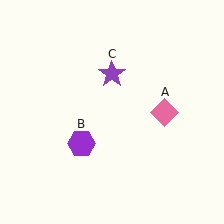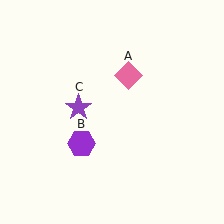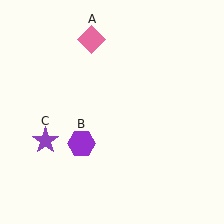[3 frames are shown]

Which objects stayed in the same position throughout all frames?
Purple hexagon (object B) remained stationary.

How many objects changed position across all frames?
2 objects changed position: pink diamond (object A), purple star (object C).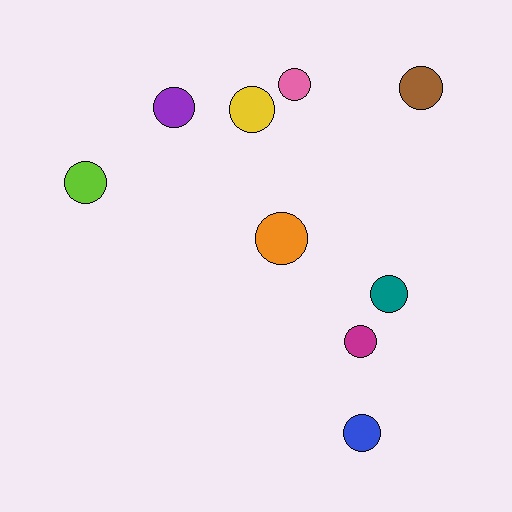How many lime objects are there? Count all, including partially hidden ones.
There is 1 lime object.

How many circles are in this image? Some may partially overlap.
There are 9 circles.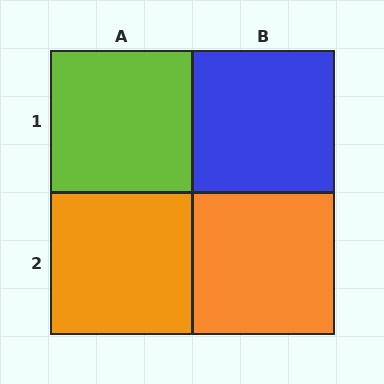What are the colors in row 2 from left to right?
Orange, orange.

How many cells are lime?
1 cell is lime.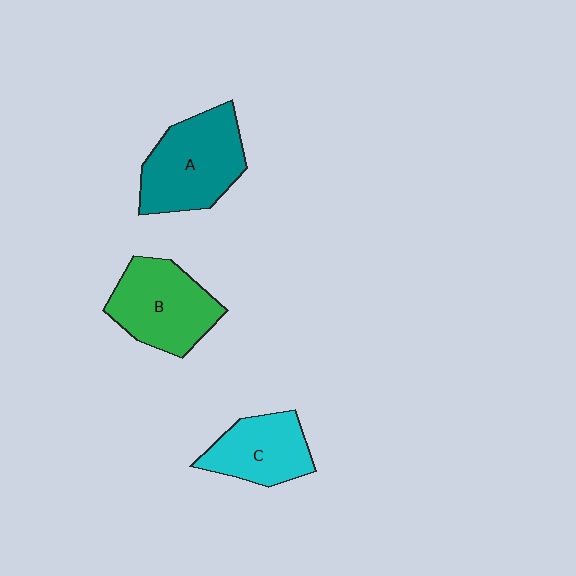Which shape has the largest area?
Shape A (teal).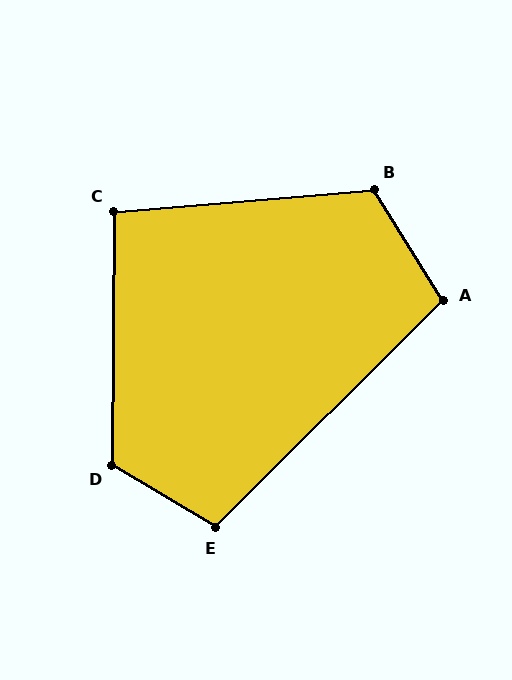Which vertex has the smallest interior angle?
C, at approximately 95 degrees.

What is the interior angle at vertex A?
Approximately 103 degrees (obtuse).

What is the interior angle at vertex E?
Approximately 105 degrees (obtuse).